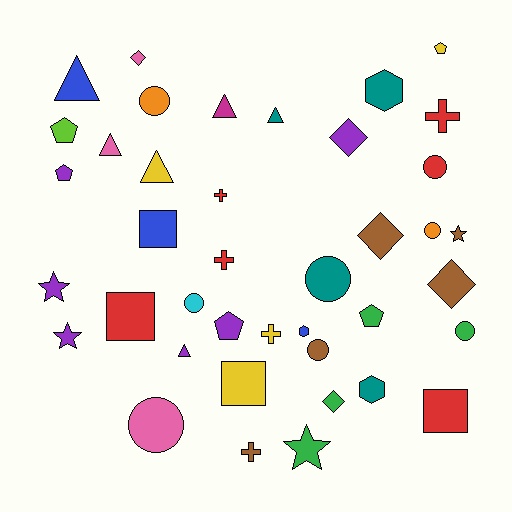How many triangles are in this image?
There are 6 triangles.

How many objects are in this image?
There are 40 objects.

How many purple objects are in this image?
There are 6 purple objects.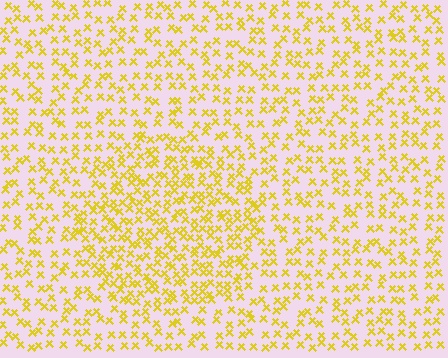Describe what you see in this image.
The image contains small yellow elements arranged at two different densities. A circle-shaped region is visible where the elements are more densely packed than the surrounding area.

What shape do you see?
I see a circle.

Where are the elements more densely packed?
The elements are more densely packed inside the circle boundary.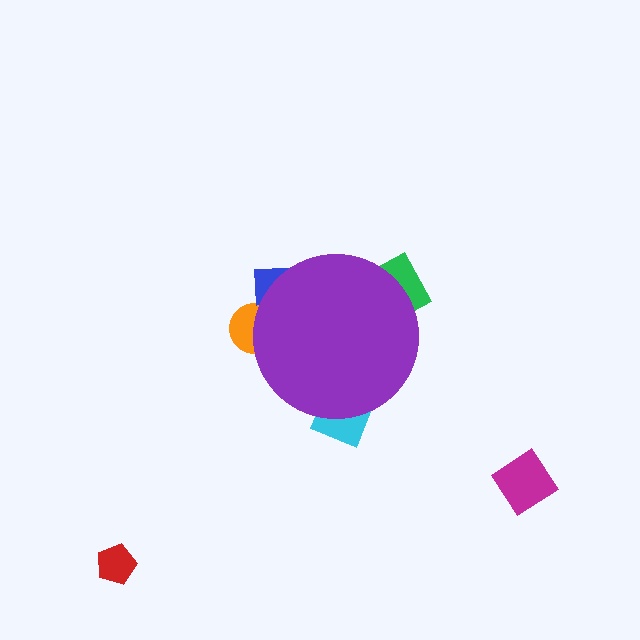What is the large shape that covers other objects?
A purple circle.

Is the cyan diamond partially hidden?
Yes, the cyan diamond is partially hidden behind the purple circle.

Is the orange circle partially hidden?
Yes, the orange circle is partially hidden behind the purple circle.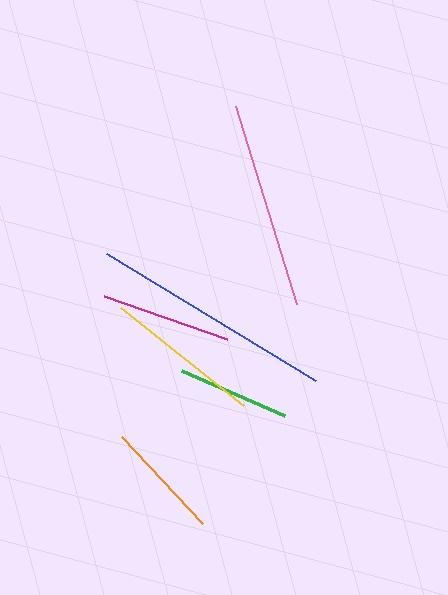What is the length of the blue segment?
The blue segment is approximately 244 pixels long.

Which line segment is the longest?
The blue line is the longest at approximately 244 pixels.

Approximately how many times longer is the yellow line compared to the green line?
The yellow line is approximately 1.4 times the length of the green line.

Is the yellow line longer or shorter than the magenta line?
The yellow line is longer than the magenta line.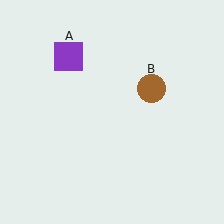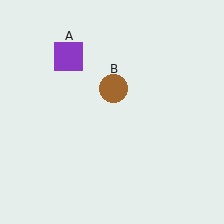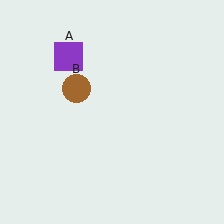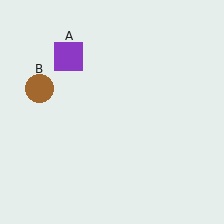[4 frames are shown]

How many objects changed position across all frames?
1 object changed position: brown circle (object B).